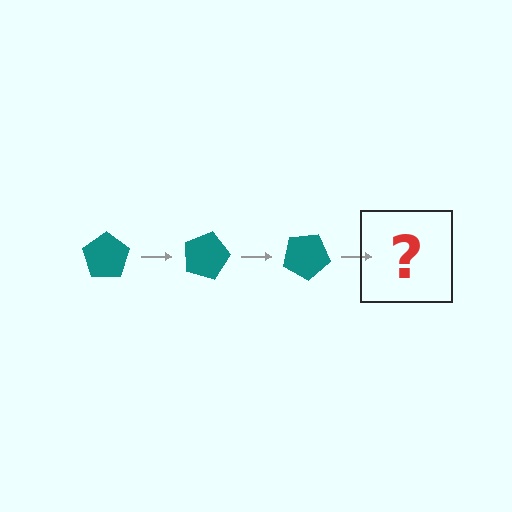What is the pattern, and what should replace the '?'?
The pattern is that the pentagon rotates 15 degrees each step. The '?' should be a teal pentagon rotated 45 degrees.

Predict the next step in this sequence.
The next step is a teal pentagon rotated 45 degrees.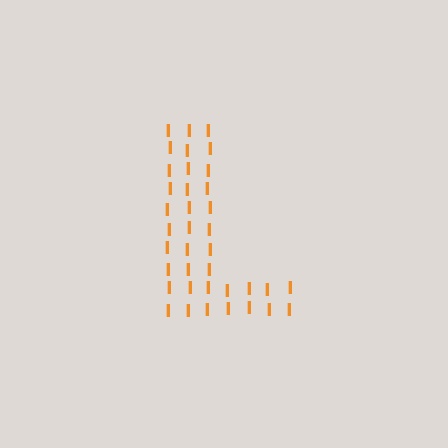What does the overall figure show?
The overall figure shows the letter L.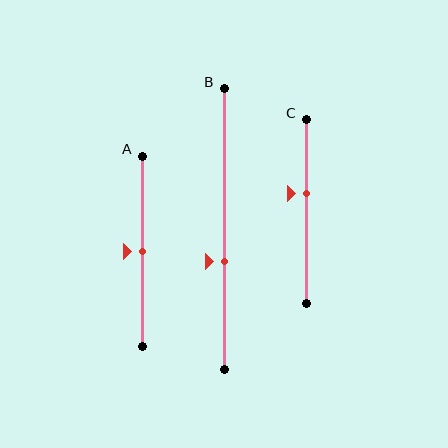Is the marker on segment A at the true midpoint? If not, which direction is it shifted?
Yes, the marker on segment A is at the true midpoint.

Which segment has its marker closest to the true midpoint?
Segment A has its marker closest to the true midpoint.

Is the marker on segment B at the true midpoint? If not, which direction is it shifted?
No, the marker on segment B is shifted downward by about 11% of the segment length.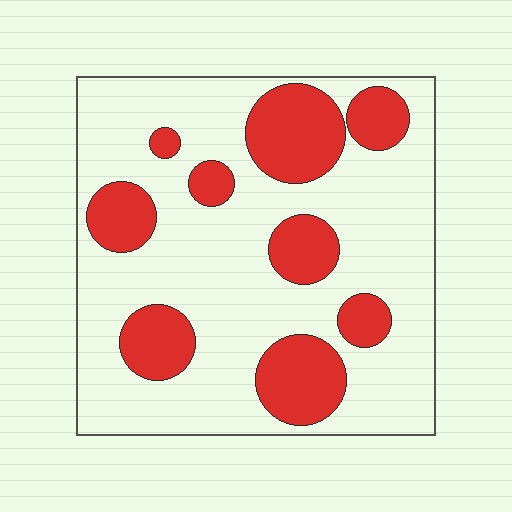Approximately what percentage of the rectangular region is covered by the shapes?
Approximately 25%.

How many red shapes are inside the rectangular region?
9.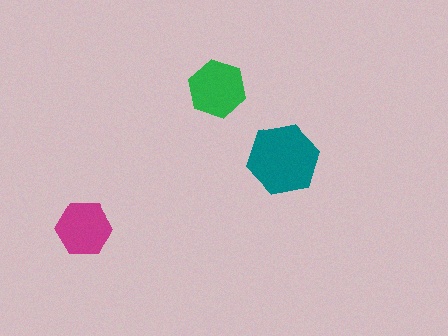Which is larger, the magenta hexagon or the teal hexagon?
The teal one.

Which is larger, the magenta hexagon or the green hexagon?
The green one.